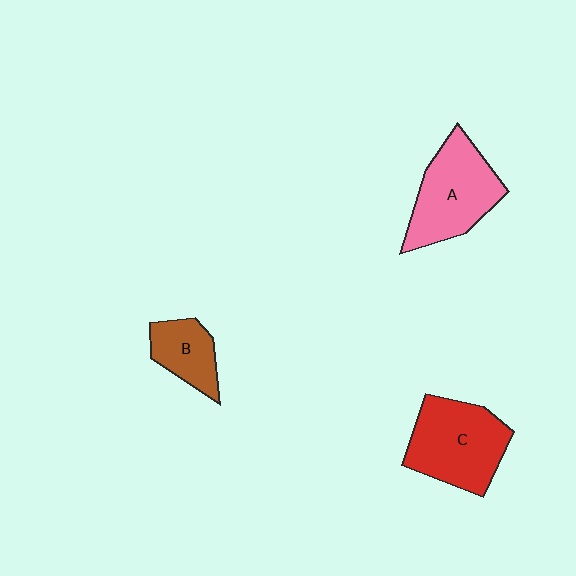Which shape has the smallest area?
Shape B (brown).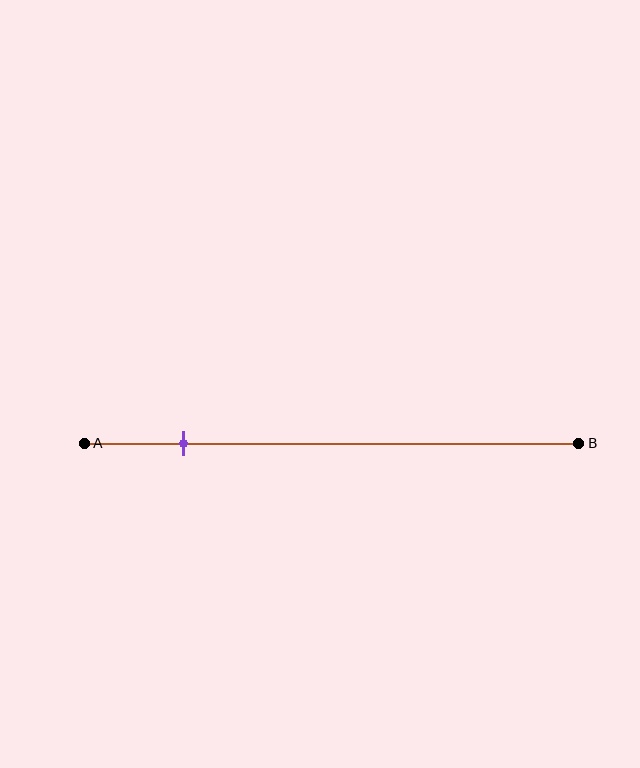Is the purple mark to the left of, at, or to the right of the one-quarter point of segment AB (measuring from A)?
The purple mark is to the left of the one-quarter point of segment AB.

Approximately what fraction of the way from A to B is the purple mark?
The purple mark is approximately 20% of the way from A to B.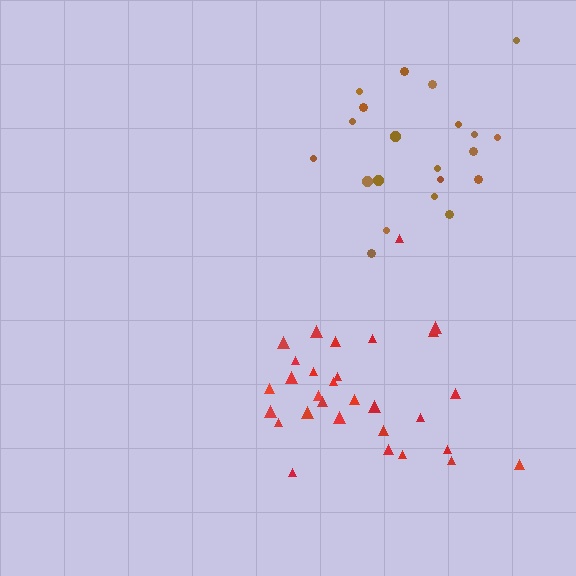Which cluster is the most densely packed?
Red.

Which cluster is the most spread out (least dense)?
Brown.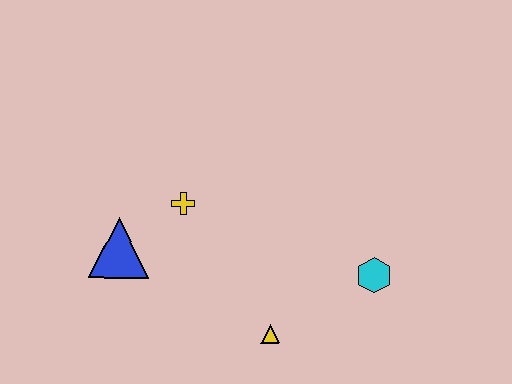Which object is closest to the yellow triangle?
The cyan hexagon is closest to the yellow triangle.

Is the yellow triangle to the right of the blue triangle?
Yes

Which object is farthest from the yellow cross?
The cyan hexagon is farthest from the yellow cross.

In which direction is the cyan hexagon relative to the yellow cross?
The cyan hexagon is to the right of the yellow cross.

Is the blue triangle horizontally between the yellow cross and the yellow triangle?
No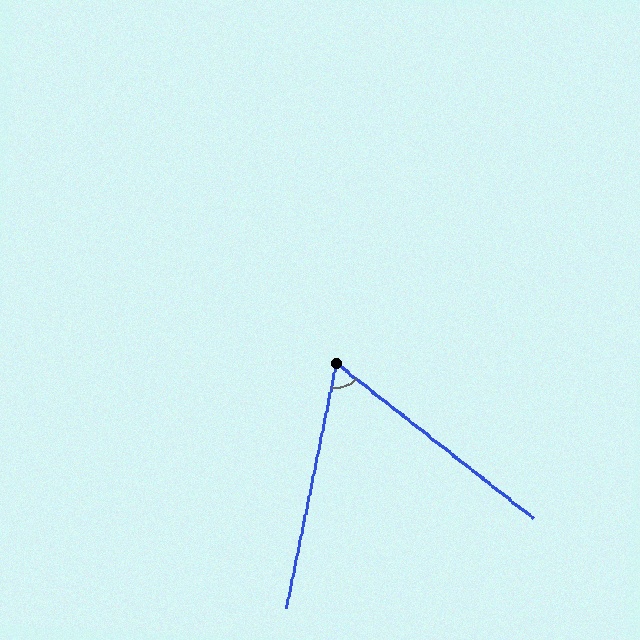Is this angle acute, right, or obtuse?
It is acute.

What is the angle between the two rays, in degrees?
Approximately 63 degrees.